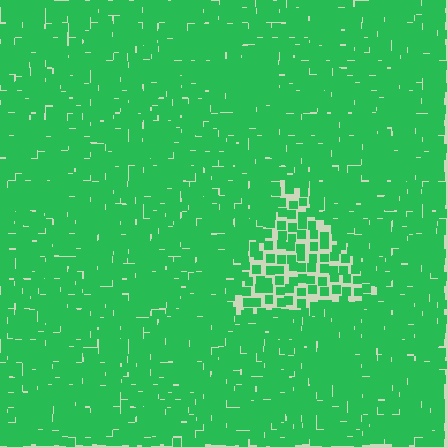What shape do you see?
I see a triangle.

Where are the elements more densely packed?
The elements are more densely packed outside the triangle boundary.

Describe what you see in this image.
The image contains small green elements arranged at two different densities. A triangle-shaped region is visible where the elements are less densely packed than the surrounding area.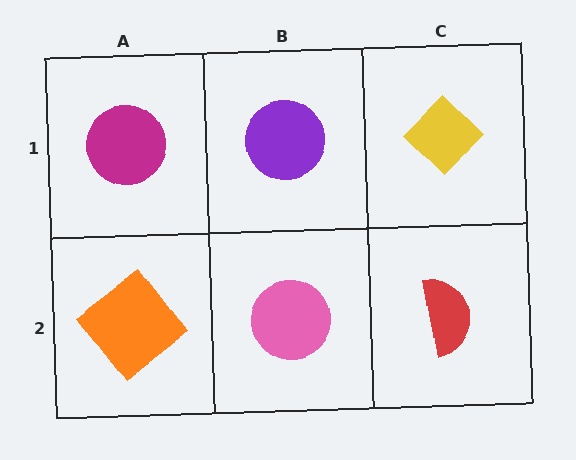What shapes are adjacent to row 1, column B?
A pink circle (row 2, column B), a magenta circle (row 1, column A), a yellow diamond (row 1, column C).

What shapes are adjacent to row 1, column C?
A red semicircle (row 2, column C), a purple circle (row 1, column B).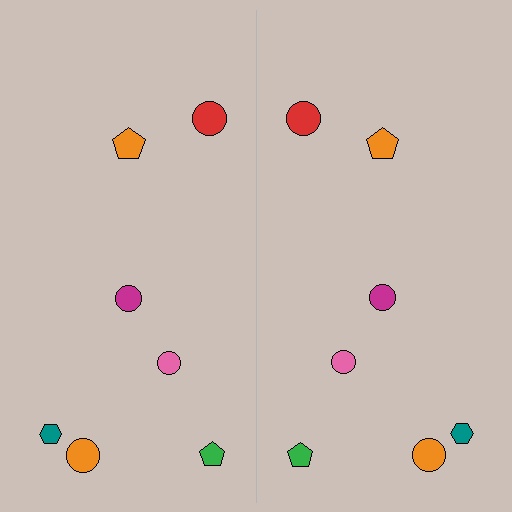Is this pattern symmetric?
Yes, this pattern has bilateral (reflection) symmetry.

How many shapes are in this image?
There are 14 shapes in this image.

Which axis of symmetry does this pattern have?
The pattern has a vertical axis of symmetry running through the center of the image.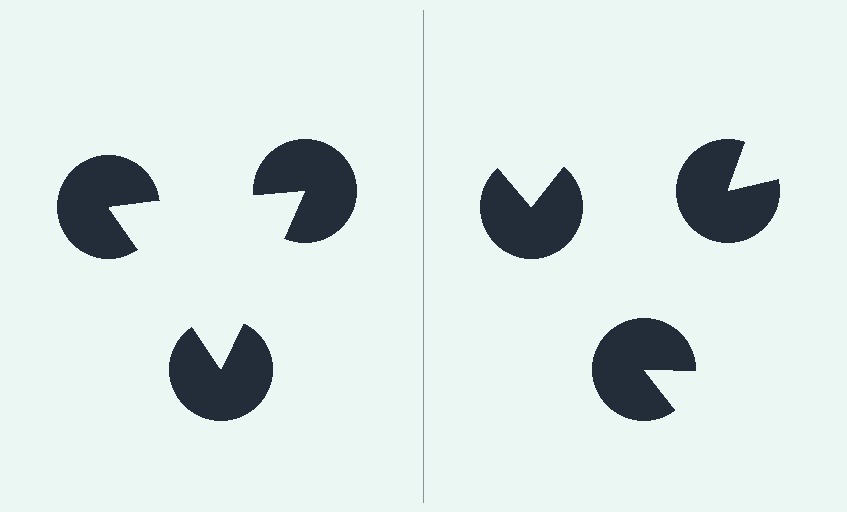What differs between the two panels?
The pac-man discs are positioned identically on both sides; only the wedge orientations differ. On the left they align to a triangle; on the right they are misaligned.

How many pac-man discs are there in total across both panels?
6 — 3 on each side.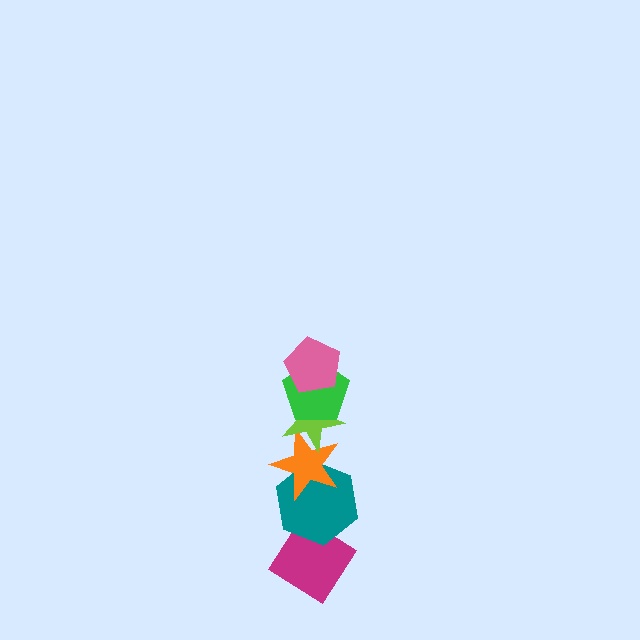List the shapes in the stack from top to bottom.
From top to bottom: the pink pentagon, the green pentagon, the lime star, the orange star, the teal hexagon, the magenta diamond.